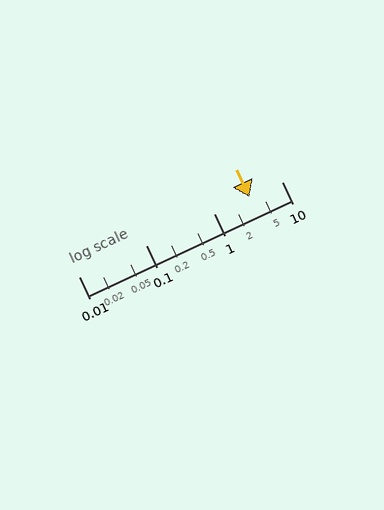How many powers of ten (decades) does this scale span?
The scale spans 3 decades, from 0.01 to 10.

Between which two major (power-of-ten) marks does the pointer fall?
The pointer is between 1 and 10.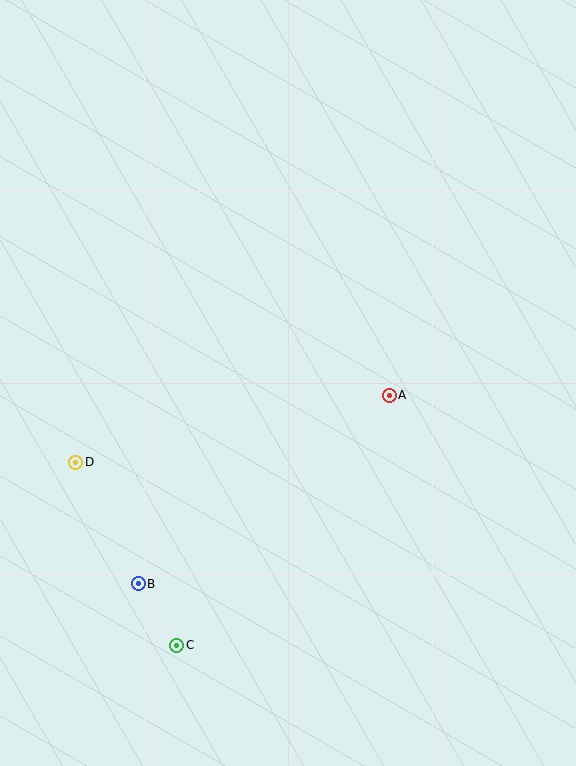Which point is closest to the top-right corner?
Point A is closest to the top-right corner.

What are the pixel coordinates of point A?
Point A is at (389, 395).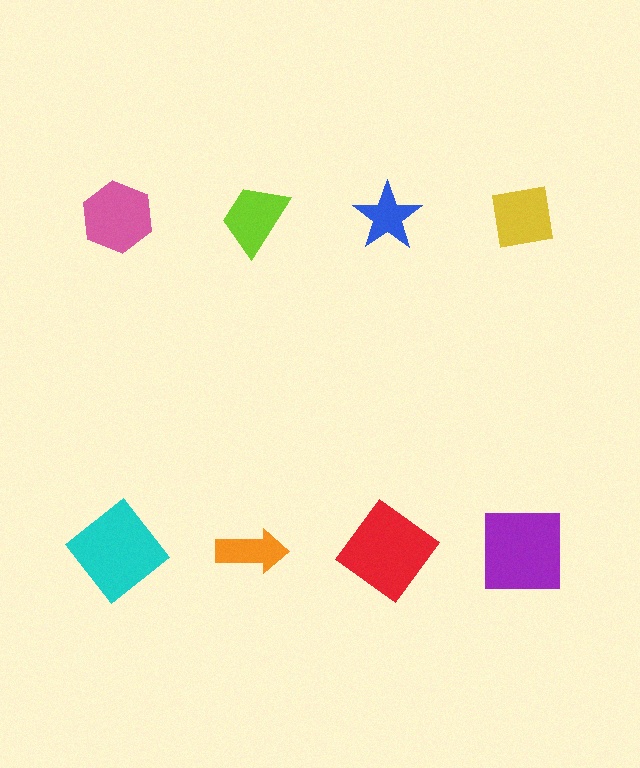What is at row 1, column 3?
A blue star.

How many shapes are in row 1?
4 shapes.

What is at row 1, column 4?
A yellow square.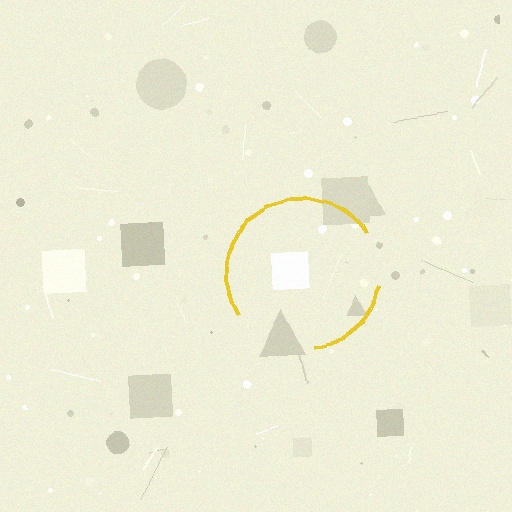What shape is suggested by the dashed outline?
The dashed outline suggests a circle.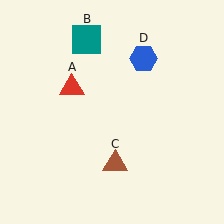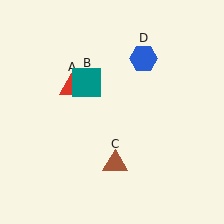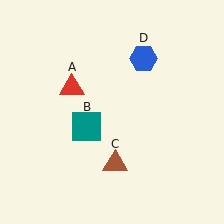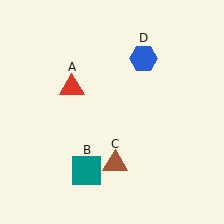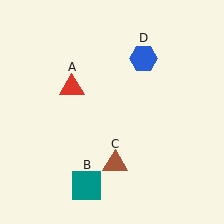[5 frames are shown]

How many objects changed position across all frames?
1 object changed position: teal square (object B).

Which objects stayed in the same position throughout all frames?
Red triangle (object A) and brown triangle (object C) and blue hexagon (object D) remained stationary.